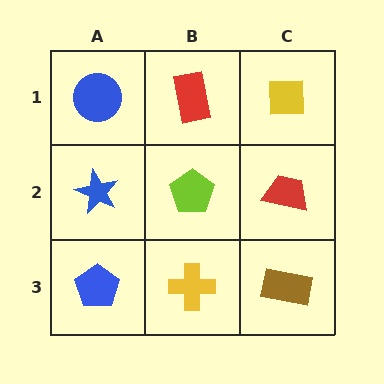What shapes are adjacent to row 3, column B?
A lime pentagon (row 2, column B), a blue pentagon (row 3, column A), a brown rectangle (row 3, column C).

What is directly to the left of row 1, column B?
A blue circle.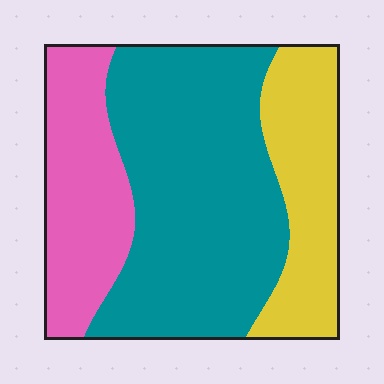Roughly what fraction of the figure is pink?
Pink covers roughly 25% of the figure.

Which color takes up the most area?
Teal, at roughly 55%.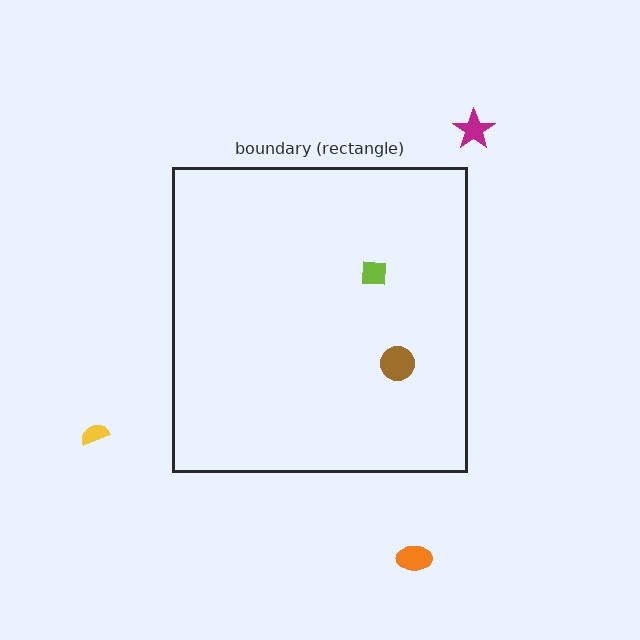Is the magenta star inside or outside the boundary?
Outside.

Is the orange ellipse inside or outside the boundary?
Outside.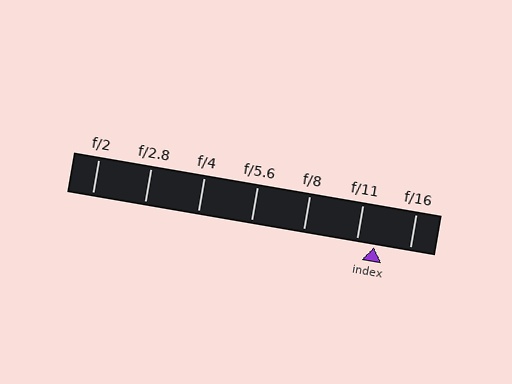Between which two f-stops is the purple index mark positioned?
The index mark is between f/11 and f/16.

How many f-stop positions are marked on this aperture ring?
There are 7 f-stop positions marked.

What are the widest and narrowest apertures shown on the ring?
The widest aperture shown is f/2 and the narrowest is f/16.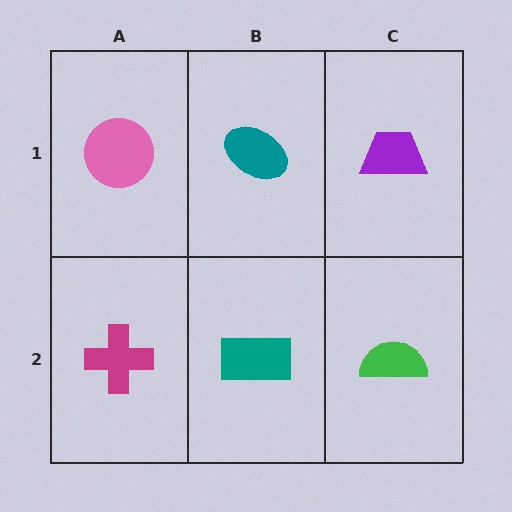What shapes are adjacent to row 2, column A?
A pink circle (row 1, column A), a teal rectangle (row 2, column B).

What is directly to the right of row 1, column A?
A teal ellipse.